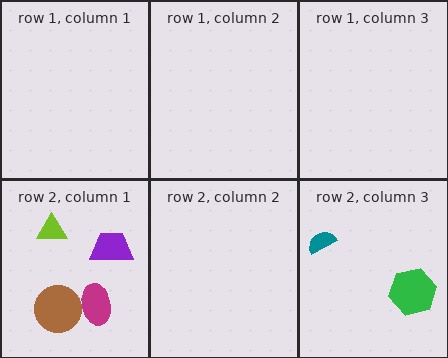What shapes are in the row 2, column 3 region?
The green hexagon, the teal semicircle.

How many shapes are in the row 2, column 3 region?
2.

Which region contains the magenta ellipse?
The row 2, column 1 region.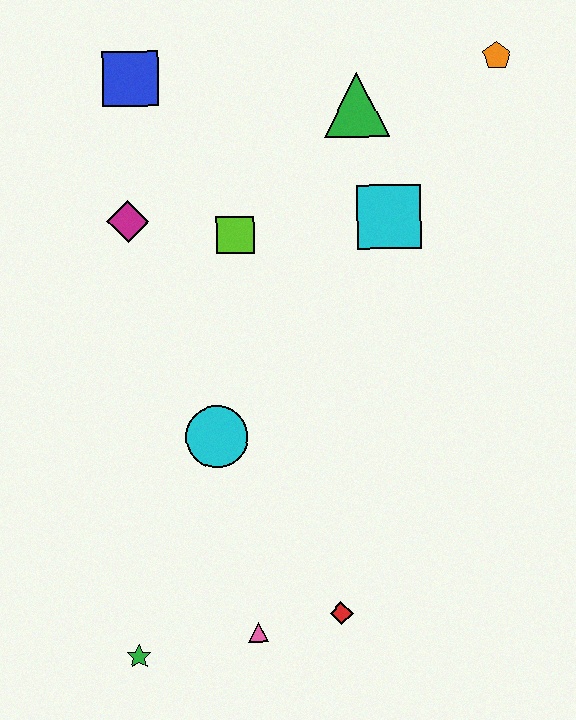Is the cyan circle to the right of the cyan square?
No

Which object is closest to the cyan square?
The green triangle is closest to the cyan square.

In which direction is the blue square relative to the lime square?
The blue square is above the lime square.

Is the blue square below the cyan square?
No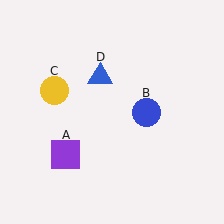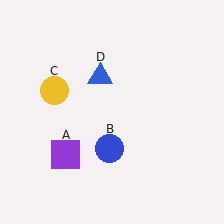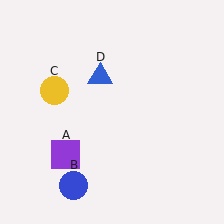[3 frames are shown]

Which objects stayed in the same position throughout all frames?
Purple square (object A) and yellow circle (object C) and blue triangle (object D) remained stationary.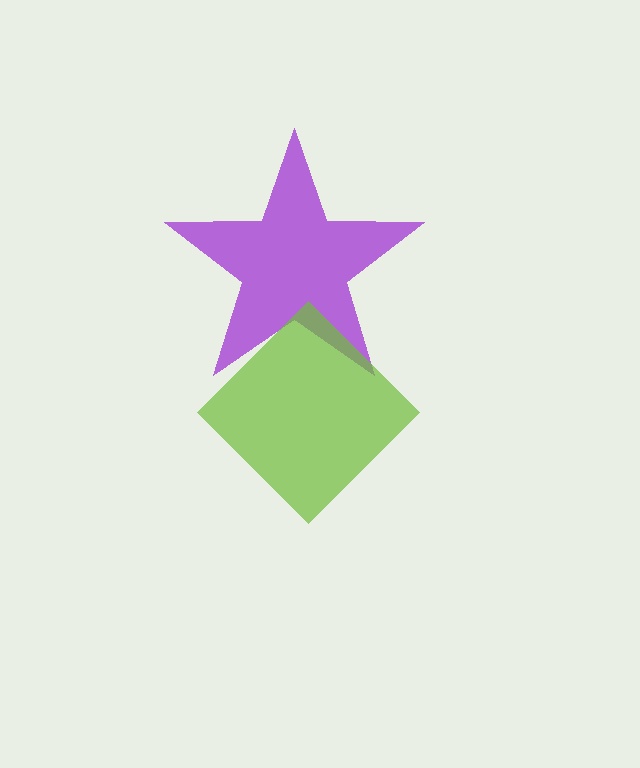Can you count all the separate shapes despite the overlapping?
Yes, there are 2 separate shapes.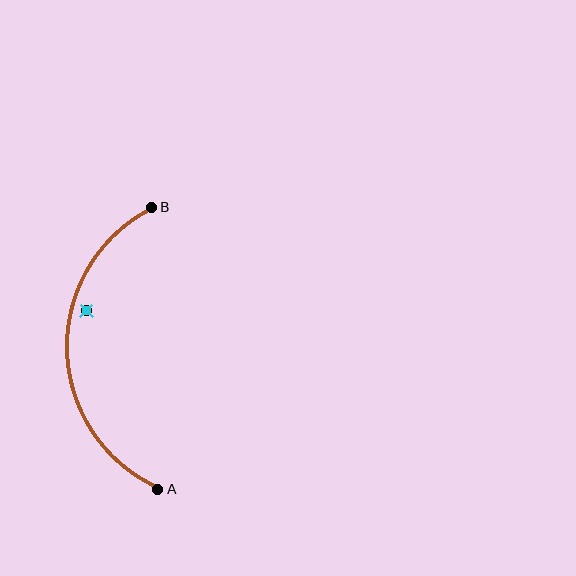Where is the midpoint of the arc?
The arc midpoint is the point on the curve farthest from the straight line joining A and B. It sits to the left of that line.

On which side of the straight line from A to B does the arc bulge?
The arc bulges to the left of the straight line connecting A and B.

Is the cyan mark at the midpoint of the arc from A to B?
No — the cyan mark does not lie on the arc at all. It sits slightly inside the curve.